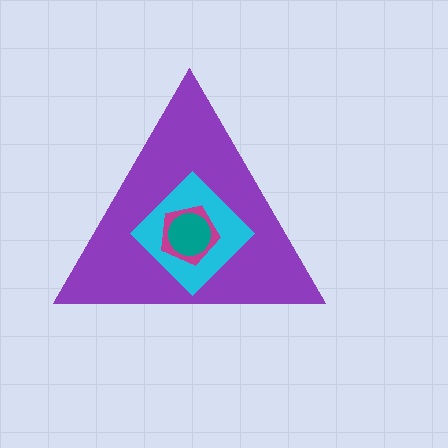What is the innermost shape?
The teal circle.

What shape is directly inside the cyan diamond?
The magenta pentagon.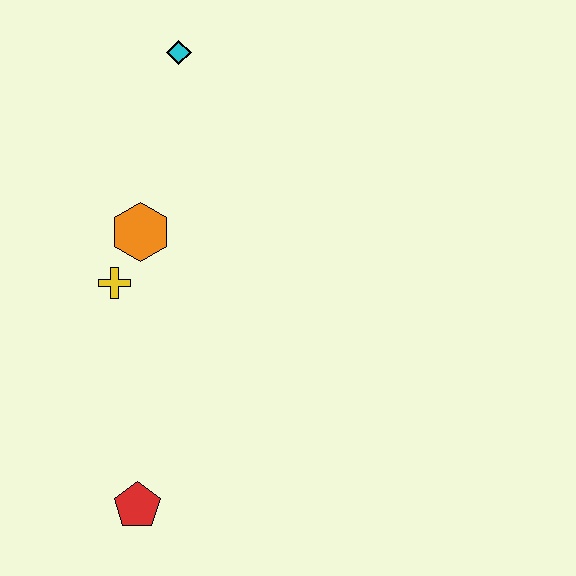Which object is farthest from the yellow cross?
The cyan diamond is farthest from the yellow cross.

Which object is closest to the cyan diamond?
The orange hexagon is closest to the cyan diamond.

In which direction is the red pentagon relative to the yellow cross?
The red pentagon is below the yellow cross.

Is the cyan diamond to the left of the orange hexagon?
No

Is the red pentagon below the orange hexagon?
Yes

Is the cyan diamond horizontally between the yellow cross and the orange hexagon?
No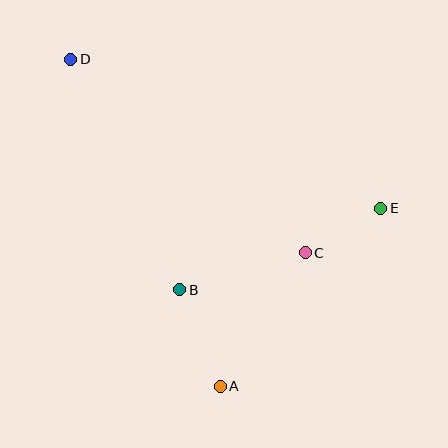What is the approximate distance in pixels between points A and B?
The distance between A and B is approximately 105 pixels.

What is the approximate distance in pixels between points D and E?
The distance between D and E is approximately 344 pixels.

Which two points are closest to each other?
Points C and E are closest to each other.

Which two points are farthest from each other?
Points A and D are farthest from each other.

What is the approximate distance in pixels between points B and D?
The distance between B and D is approximately 255 pixels.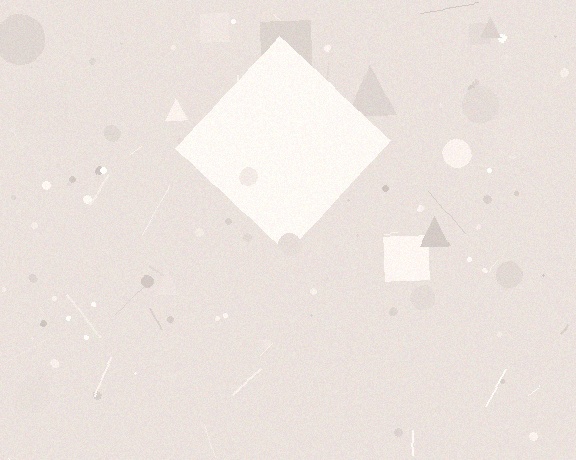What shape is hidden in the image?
A diamond is hidden in the image.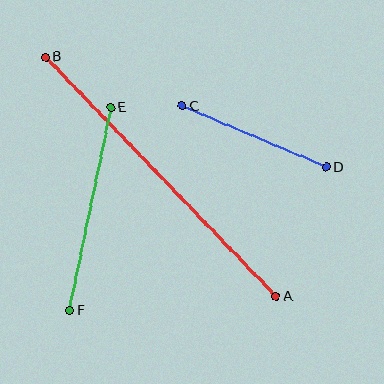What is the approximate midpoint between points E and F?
The midpoint is at approximately (90, 209) pixels.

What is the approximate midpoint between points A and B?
The midpoint is at approximately (161, 177) pixels.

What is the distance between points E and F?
The distance is approximately 207 pixels.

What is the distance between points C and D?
The distance is approximately 157 pixels.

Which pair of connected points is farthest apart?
Points A and B are farthest apart.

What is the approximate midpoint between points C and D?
The midpoint is at approximately (254, 137) pixels.